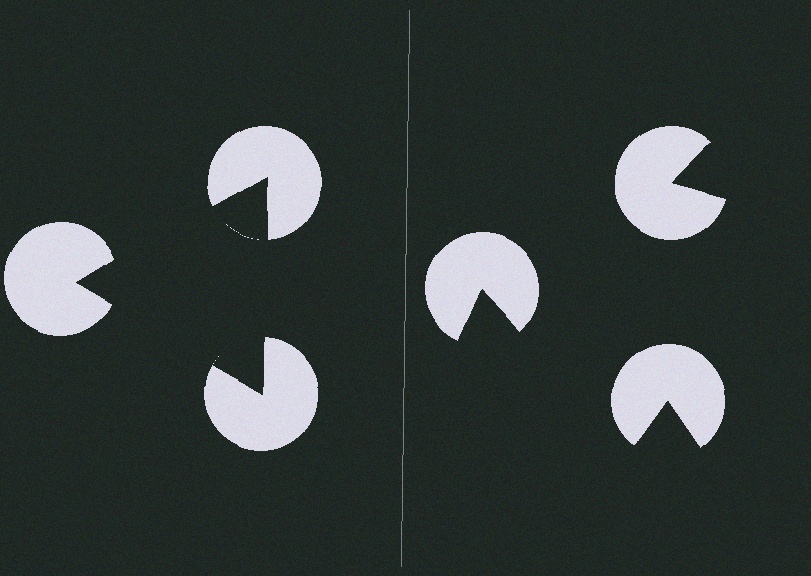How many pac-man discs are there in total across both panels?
6 — 3 on each side.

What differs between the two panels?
The pac-man discs are positioned identically on both sides; only the wedge orientations differ. On the left they align to a triangle; on the right they are misaligned.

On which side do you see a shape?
An illusory triangle appears on the left side. On the right side the wedge cuts are rotated, so no coherent shape forms.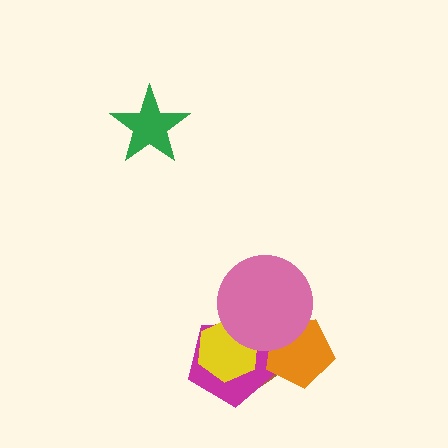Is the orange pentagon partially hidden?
Yes, it is partially covered by another shape.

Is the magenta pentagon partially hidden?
Yes, it is partially covered by another shape.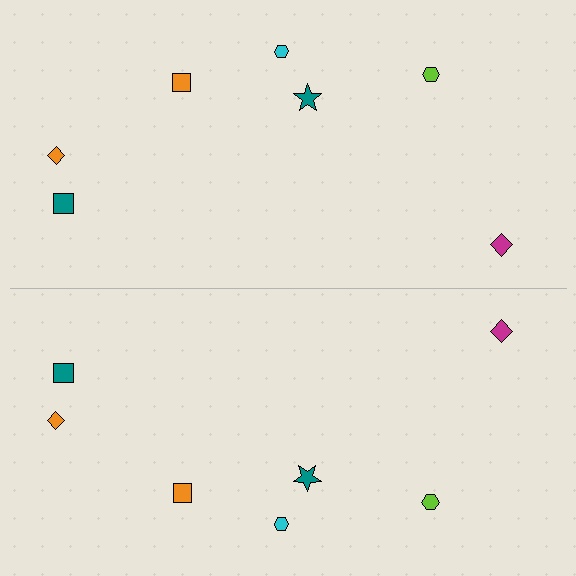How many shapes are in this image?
There are 14 shapes in this image.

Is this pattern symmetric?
Yes, this pattern has bilateral (reflection) symmetry.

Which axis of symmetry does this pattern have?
The pattern has a horizontal axis of symmetry running through the center of the image.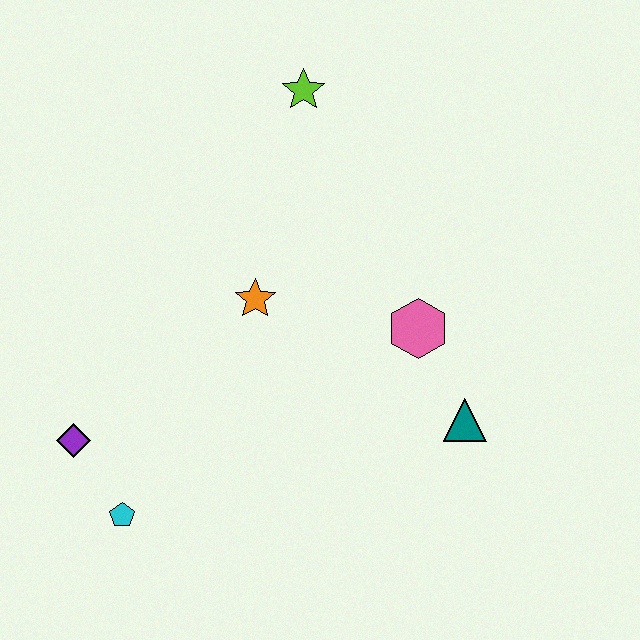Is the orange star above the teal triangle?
Yes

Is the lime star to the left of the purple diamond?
No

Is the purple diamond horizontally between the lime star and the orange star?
No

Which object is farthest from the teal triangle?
The purple diamond is farthest from the teal triangle.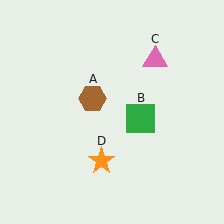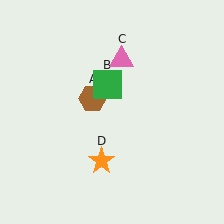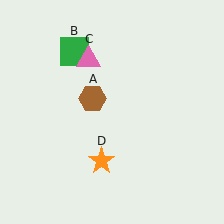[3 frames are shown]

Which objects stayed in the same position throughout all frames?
Brown hexagon (object A) and orange star (object D) remained stationary.